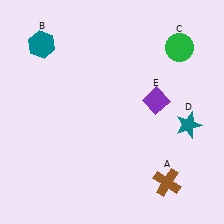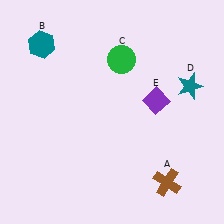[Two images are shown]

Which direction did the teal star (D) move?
The teal star (D) moved up.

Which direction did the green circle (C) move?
The green circle (C) moved left.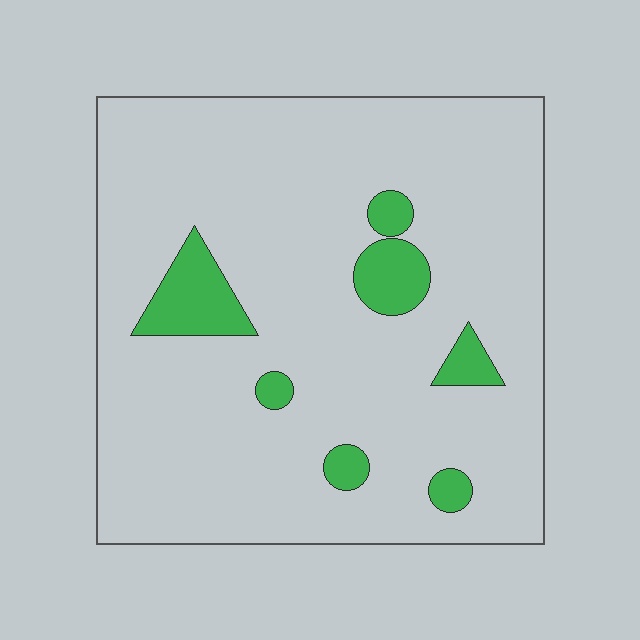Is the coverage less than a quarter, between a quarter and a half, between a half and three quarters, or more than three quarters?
Less than a quarter.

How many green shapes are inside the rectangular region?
7.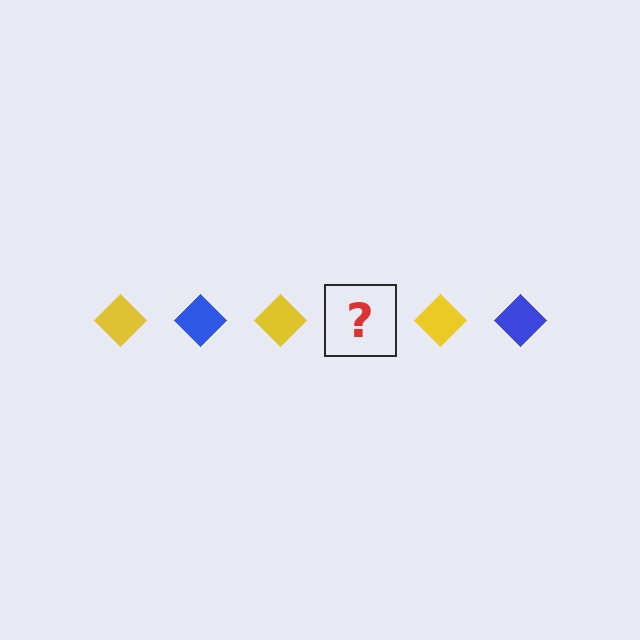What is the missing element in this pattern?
The missing element is a blue diamond.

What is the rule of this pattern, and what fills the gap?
The rule is that the pattern cycles through yellow, blue diamonds. The gap should be filled with a blue diamond.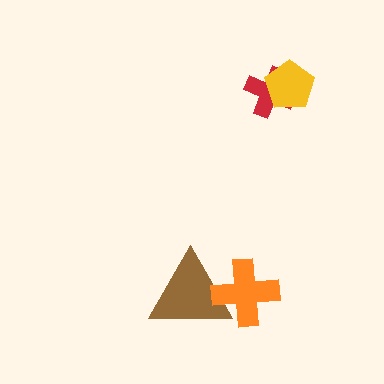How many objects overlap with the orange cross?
1 object overlaps with the orange cross.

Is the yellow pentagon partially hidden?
No, no other shape covers it.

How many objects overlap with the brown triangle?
1 object overlaps with the brown triangle.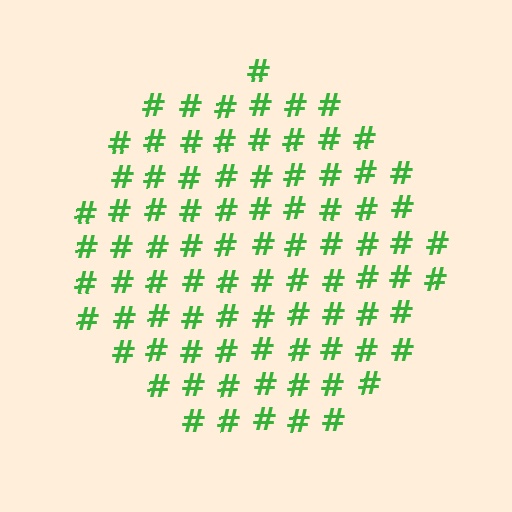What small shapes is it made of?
It is made of small hash symbols.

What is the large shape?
The large shape is a circle.